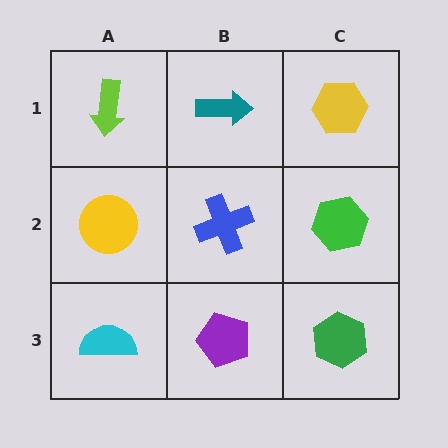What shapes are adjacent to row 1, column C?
A green hexagon (row 2, column C), a teal arrow (row 1, column B).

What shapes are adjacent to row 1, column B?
A blue cross (row 2, column B), a lime arrow (row 1, column A), a yellow hexagon (row 1, column C).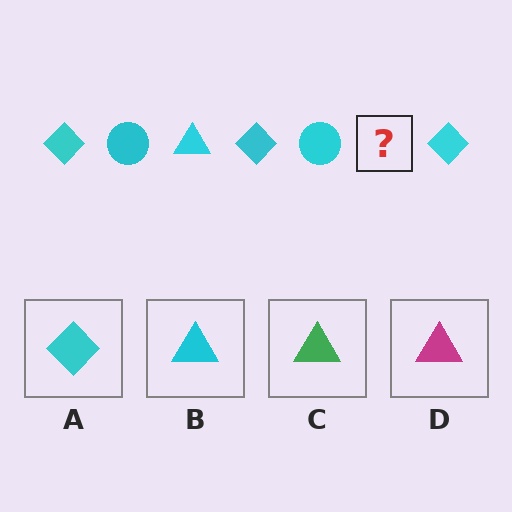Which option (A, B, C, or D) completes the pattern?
B.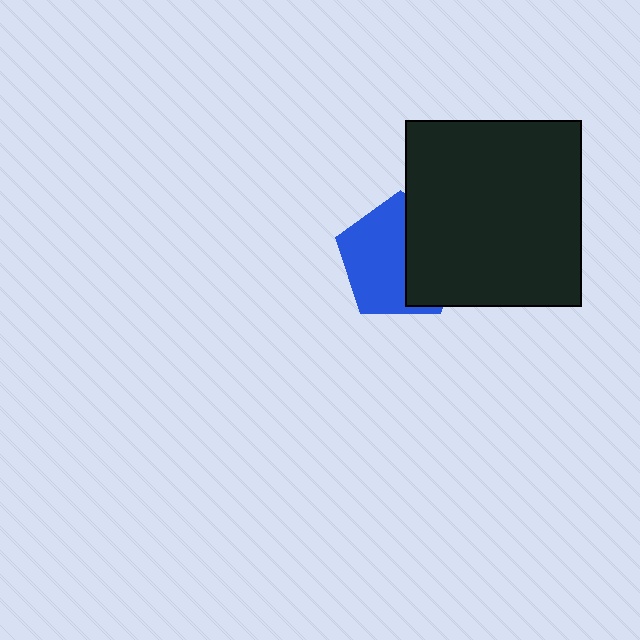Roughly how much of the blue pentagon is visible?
About half of it is visible (roughly 58%).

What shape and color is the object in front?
The object in front is a black rectangle.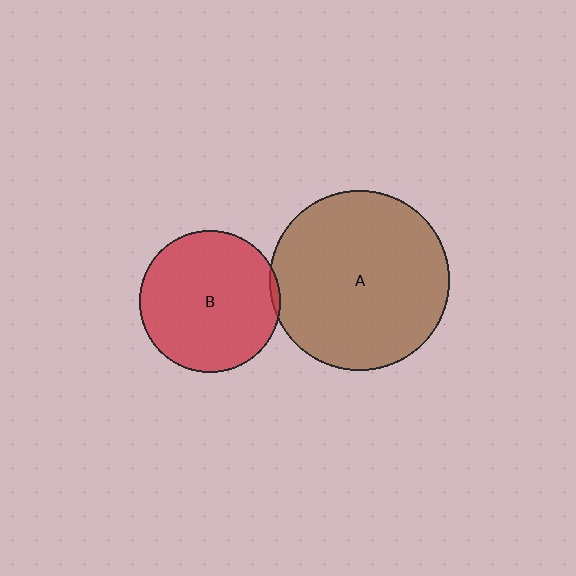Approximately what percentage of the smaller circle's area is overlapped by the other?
Approximately 5%.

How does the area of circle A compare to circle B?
Approximately 1.6 times.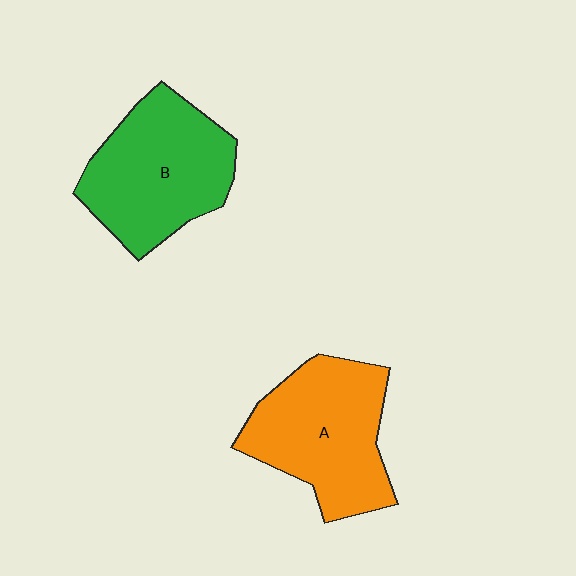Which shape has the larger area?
Shape B (green).